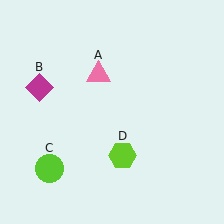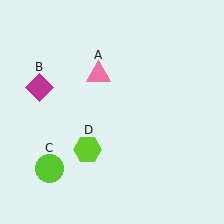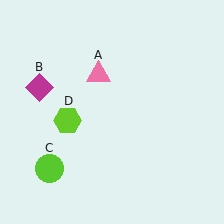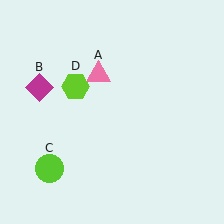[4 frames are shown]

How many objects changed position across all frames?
1 object changed position: lime hexagon (object D).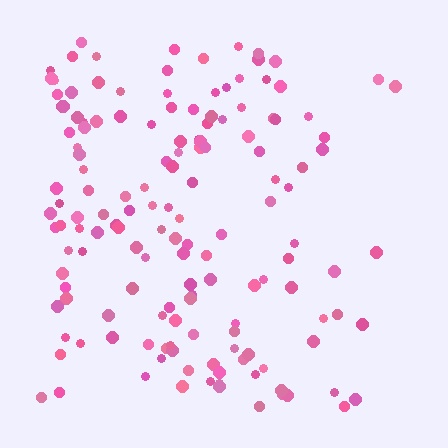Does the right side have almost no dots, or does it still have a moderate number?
Still a moderate number, just noticeably fewer than the left.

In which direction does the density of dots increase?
From right to left, with the left side densest.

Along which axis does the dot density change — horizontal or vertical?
Horizontal.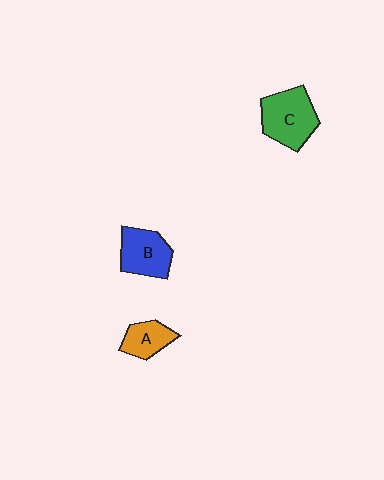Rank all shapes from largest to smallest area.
From largest to smallest: C (green), B (blue), A (orange).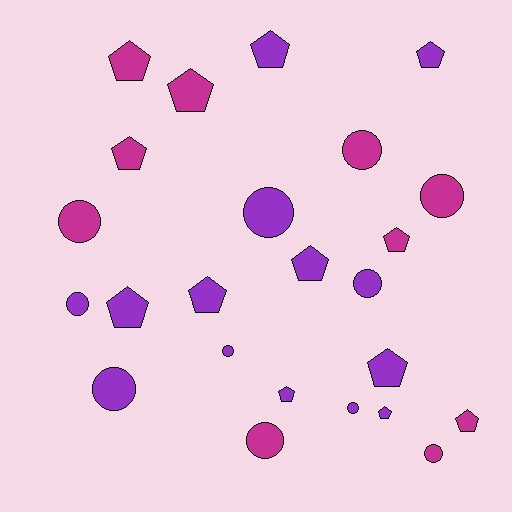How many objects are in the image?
There are 24 objects.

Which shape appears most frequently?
Pentagon, with 13 objects.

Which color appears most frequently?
Purple, with 14 objects.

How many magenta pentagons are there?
There are 5 magenta pentagons.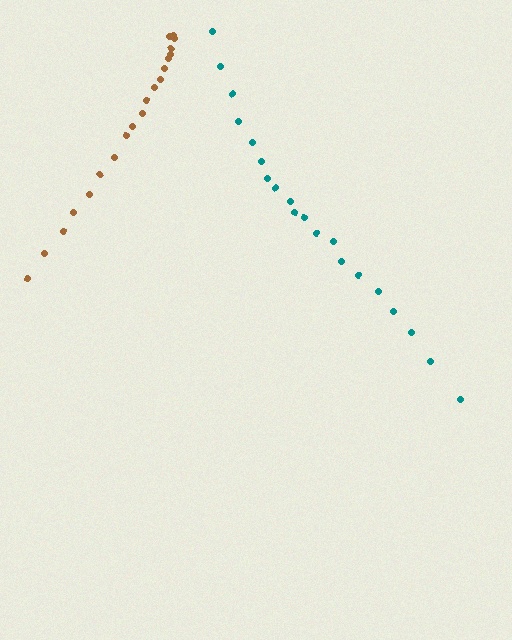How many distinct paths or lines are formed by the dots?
There are 2 distinct paths.